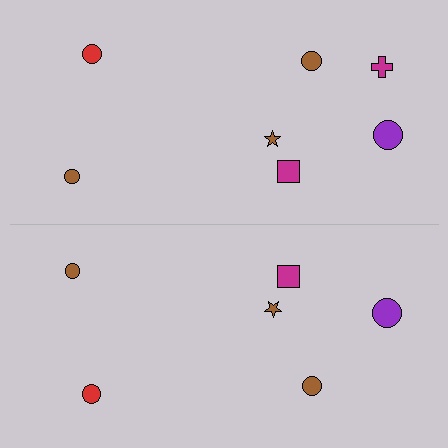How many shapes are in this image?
There are 13 shapes in this image.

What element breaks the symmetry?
A magenta cross is missing from the bottom side.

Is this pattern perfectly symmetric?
No, the pattern is not perfectly symmetric. A magenta cross is missing from the bottom side.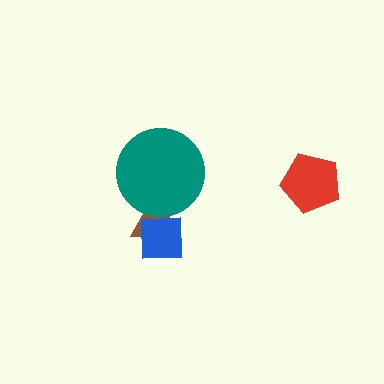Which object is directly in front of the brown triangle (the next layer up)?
The teal circle is directly in front of the brown triangle.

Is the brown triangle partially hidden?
Yes, it is partially covered by another shape.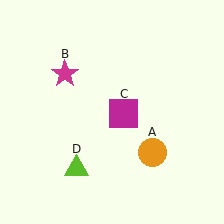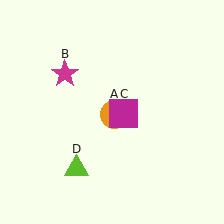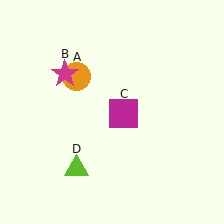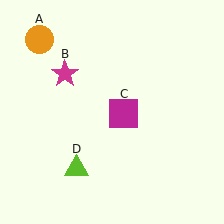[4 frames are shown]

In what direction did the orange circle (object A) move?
The orange circle (object A) moved up and to the left.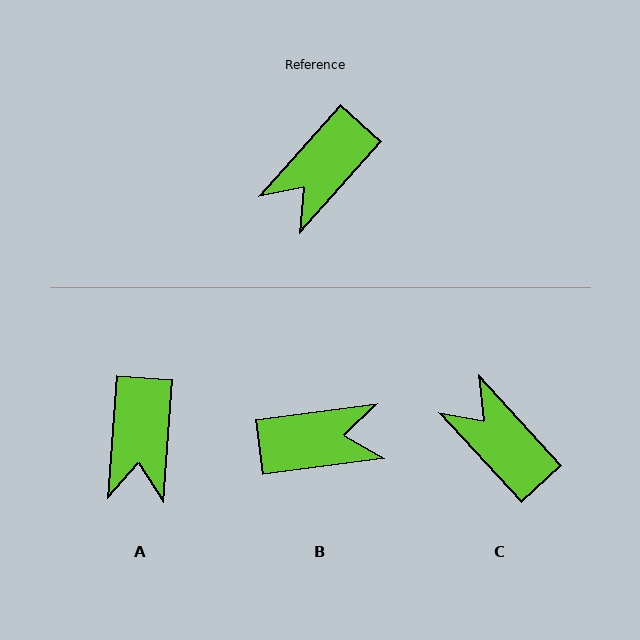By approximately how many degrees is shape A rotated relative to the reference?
Approximately 38 degrees counter-clockwise.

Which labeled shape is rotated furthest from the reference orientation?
B, about 139 degrees away.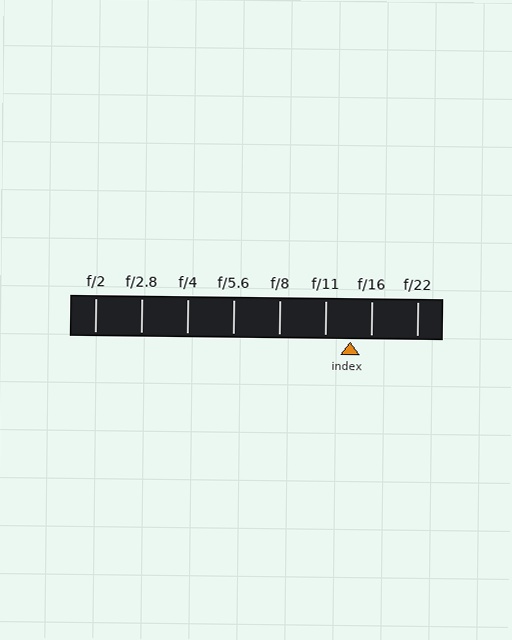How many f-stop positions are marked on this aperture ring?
There are 8 f-stop positions marked.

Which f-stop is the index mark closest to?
The index mark is closest to f/16.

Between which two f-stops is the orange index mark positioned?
The index mark is between f/11 and f/16.